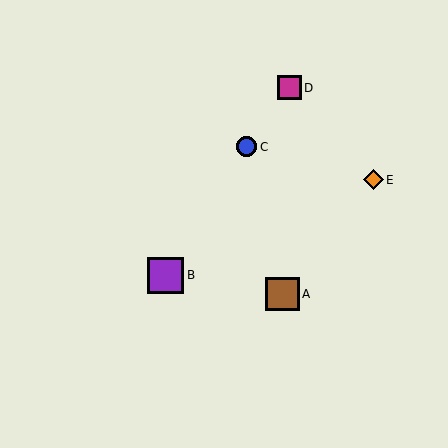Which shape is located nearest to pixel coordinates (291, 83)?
The magenta square (labeled D) at (289, 88) is nearest to that location.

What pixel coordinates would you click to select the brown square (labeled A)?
Click at (283, 294) to select the brown square A.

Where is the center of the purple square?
The center of the purple square is at (165, 275).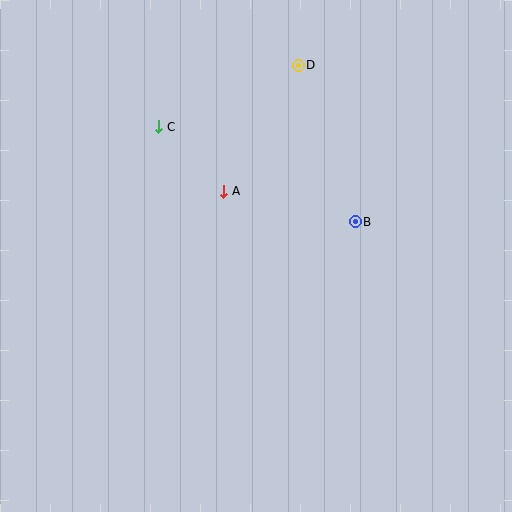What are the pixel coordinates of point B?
Point B is at (355, 222).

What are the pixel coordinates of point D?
Point D is at (298, 65).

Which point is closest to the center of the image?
Point A at (224, 191) is closest to the center.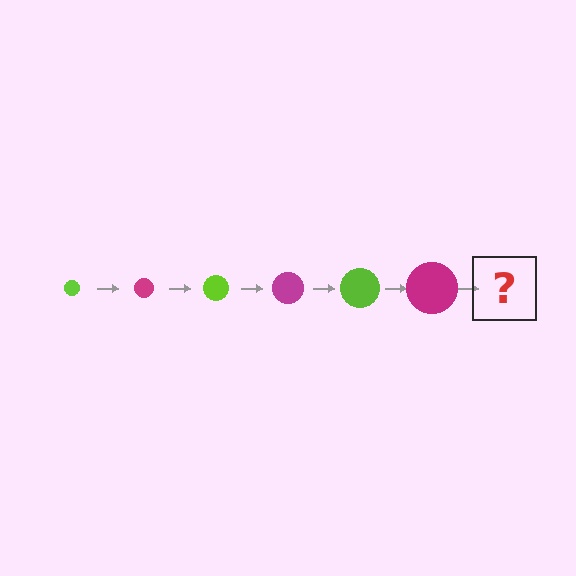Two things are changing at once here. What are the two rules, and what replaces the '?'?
The two rules are that the circle grows larger each step and the color cycles through lime and magenta. The '?' should be a lime circle, larger than the previous one.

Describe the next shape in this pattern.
It should be a lime circle, larger than the previous one.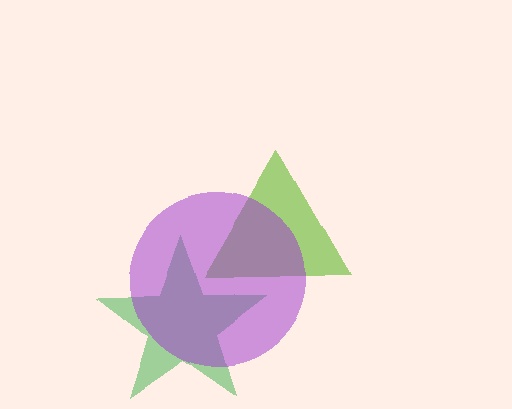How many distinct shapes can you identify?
There are 3 distinct shapes: a green star, a lime triangle, a purple circle.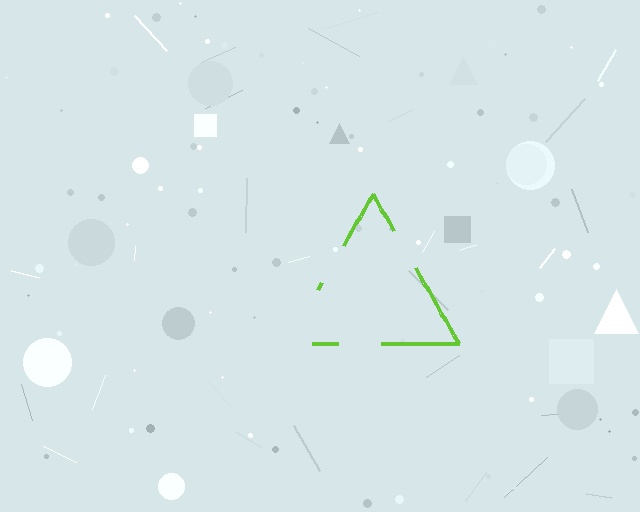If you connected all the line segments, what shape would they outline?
They would outline a triangle.